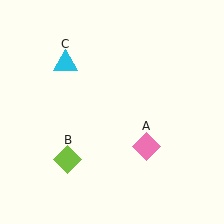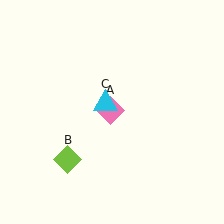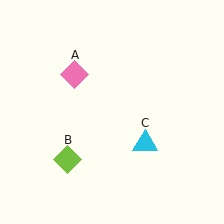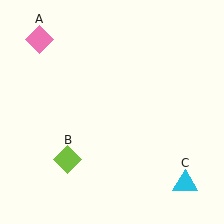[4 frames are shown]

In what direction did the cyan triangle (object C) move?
The cyan triangle (object C) moved down and to the right.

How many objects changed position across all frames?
2 objects changed position: pink diamond (object A), cyan triangle (object C).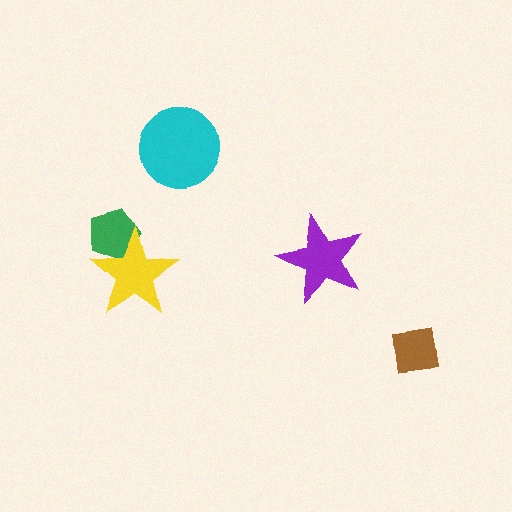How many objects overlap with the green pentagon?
1 object overlaps with the green pentagon.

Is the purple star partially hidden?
No, no other shape covers it.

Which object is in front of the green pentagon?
The yellow star is in front of the green pentagon.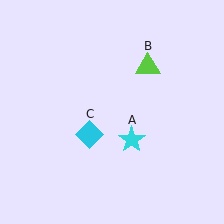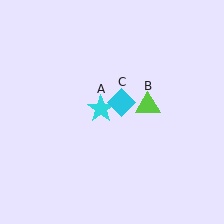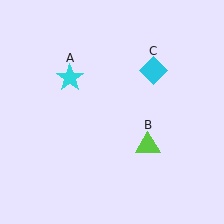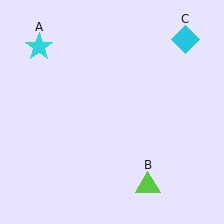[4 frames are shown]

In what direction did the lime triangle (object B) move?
The lime triangle (object B) moved down.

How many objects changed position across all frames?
3 objects changed position: cyan star (object A), lime triangle (object B), cyan diamond (object C).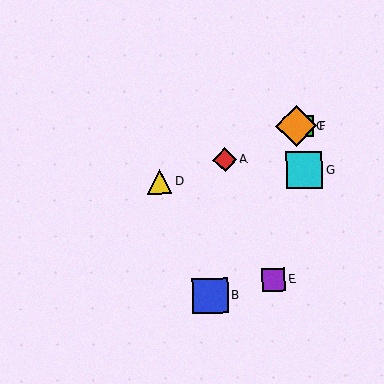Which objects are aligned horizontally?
Objects C, F are aligned horizontally.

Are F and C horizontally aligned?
Yes, both are at y≈126.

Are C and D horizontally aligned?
No, C is at y≈126 and D is at y≈182.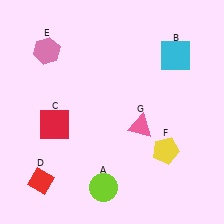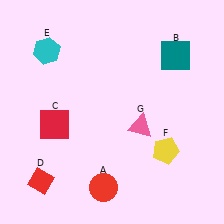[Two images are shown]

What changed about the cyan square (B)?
In Image 1, B is cyan. In Image 2, it changed to teal.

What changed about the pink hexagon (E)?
In Image 1, E is pink. In Image 2, it changed to cyan.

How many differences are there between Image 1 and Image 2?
There are 3 differences between the two images.